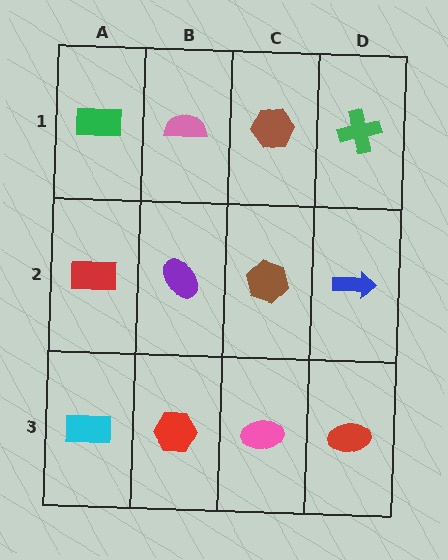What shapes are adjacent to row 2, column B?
A pink semicircle (row 1, column B), a red hexagon (row 3, column B), a red rectangle (row 2, column A), a brown hexagon (row 2, column C).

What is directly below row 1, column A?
A red rectangle.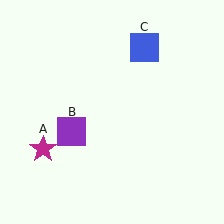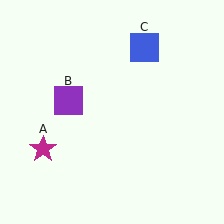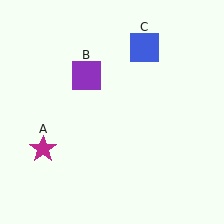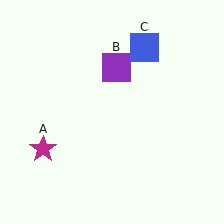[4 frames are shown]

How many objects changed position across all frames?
1 object changed position: purple square (object B).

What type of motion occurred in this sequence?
The purple square (object B) rotated clockwise around the center of the scene.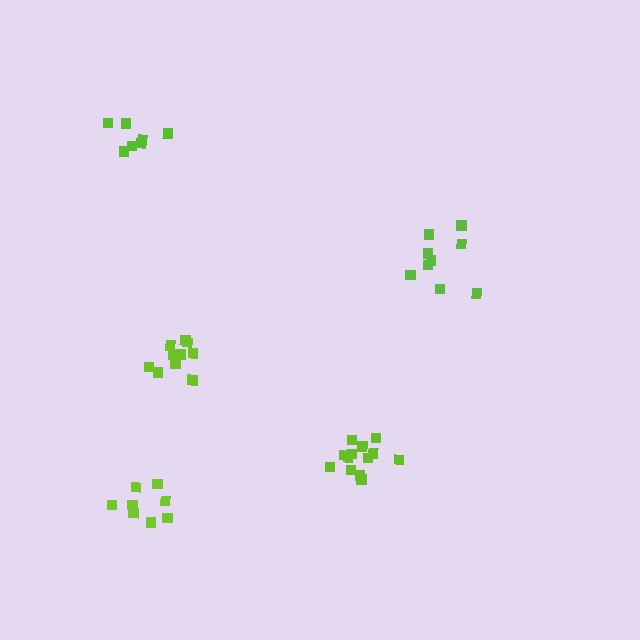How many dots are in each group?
Group 1: 13 dots, Group 2: 10 dots, Group 3: 9 dots, Group 4: 7 dots, Group 5: 8 dots (47 total).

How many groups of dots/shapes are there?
There are 5 groups.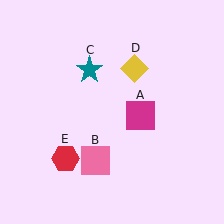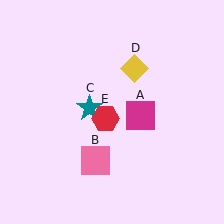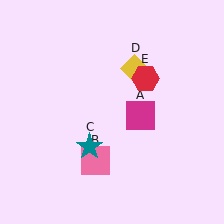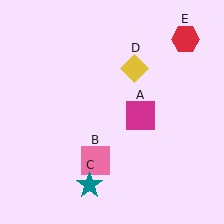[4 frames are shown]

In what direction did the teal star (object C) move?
The teal star (object C) moved down.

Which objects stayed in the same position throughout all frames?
Magenta square (object A) and pink square (object B) and yellow diamond (object D) remained stationary.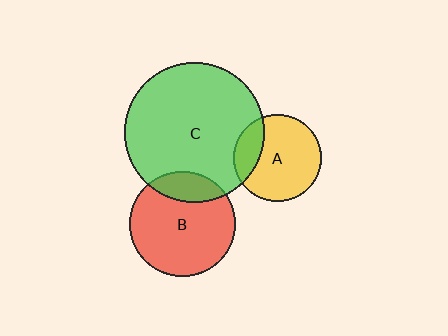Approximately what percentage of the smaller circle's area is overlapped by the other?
Approximately 20%.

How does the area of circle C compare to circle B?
Approximately 1.8 times.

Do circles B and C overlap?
Yes.